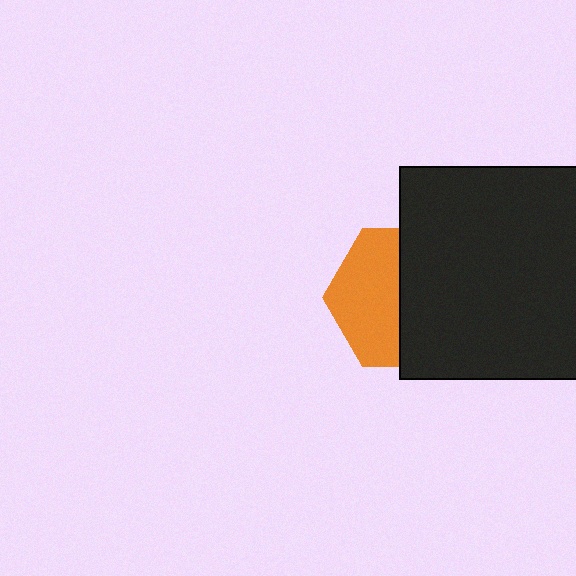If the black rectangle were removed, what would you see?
You would see the complete orange hexagon.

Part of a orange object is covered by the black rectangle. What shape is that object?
It is a hexagon.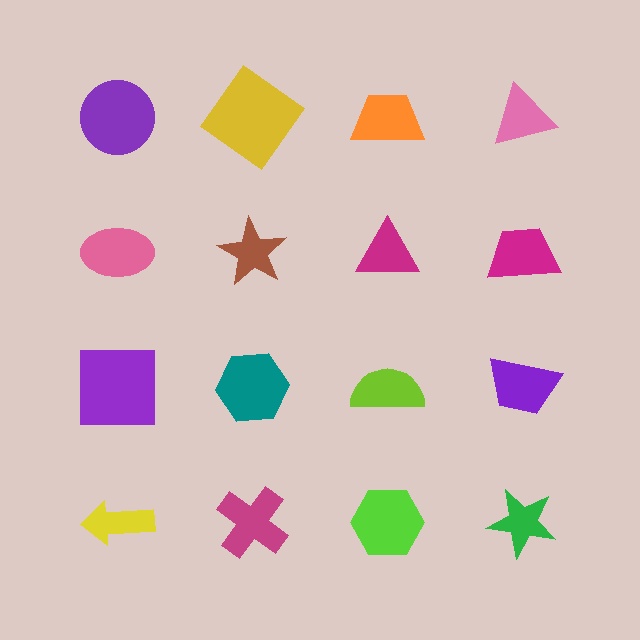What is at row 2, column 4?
A magenta trapezoid.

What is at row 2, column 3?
A magenta triangle.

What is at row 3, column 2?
A teal hexagon.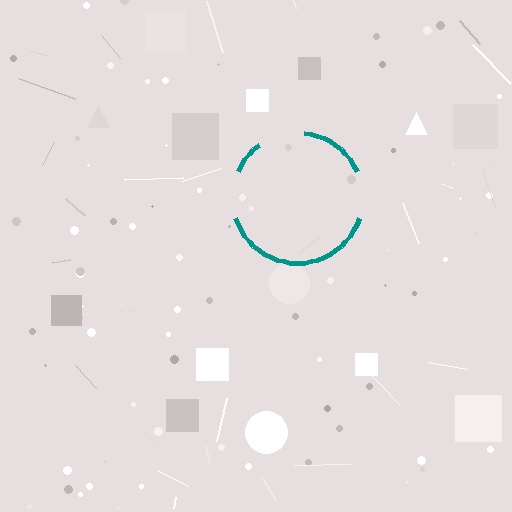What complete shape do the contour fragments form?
The contour fragments form a circle.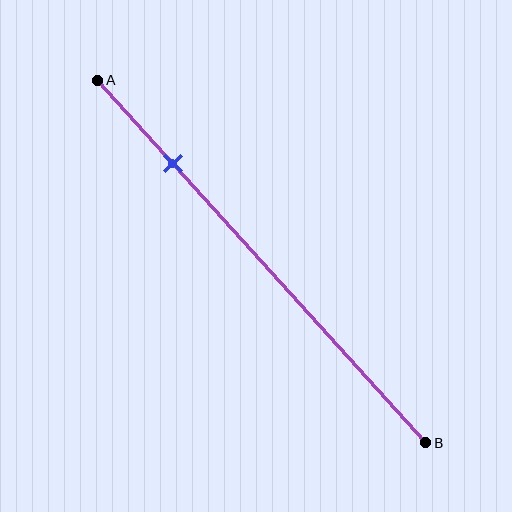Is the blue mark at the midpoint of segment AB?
No, the mark is at about 25% from A, not at the 50% midpoint.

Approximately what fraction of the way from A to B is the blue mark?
The blue mark is approximately 25% of the way from A to B.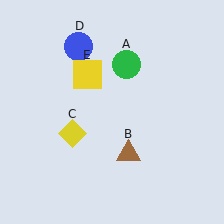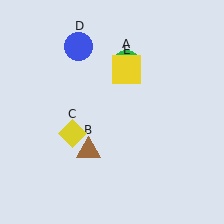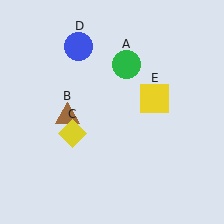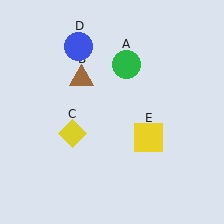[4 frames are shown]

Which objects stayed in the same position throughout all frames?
Green circle (object A) and yellow diamond (object C) and blue circle (object D) remained stationary.